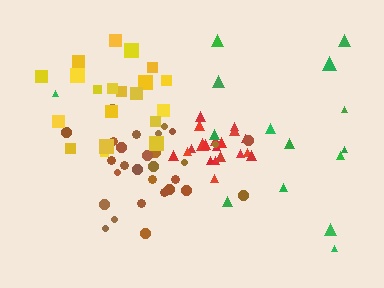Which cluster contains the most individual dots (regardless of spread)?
Brown (29).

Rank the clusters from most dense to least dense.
red, brown, yellow, green.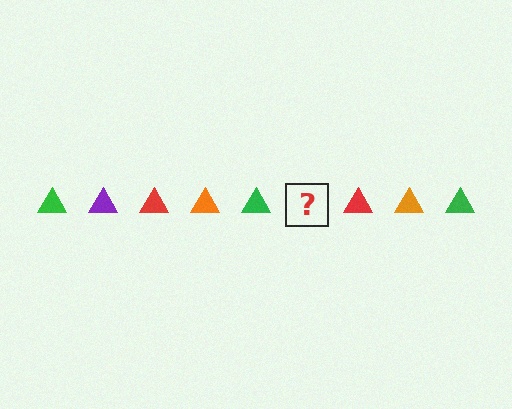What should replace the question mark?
The question mark should be replaced with a purple triangle.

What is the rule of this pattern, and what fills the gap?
The rule is that the pattern cycles through green, purple, red, orange triangles. The gap should be filled with a purple triangle.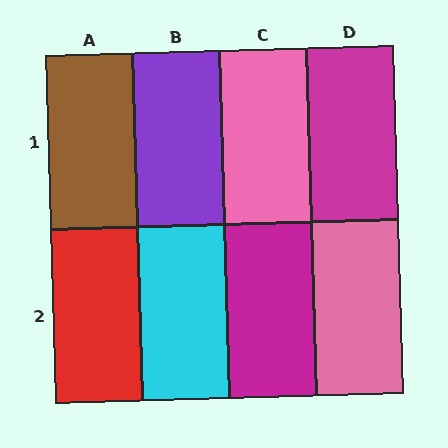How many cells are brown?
1 cell is brown.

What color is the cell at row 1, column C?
Pink.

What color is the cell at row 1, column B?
Purple.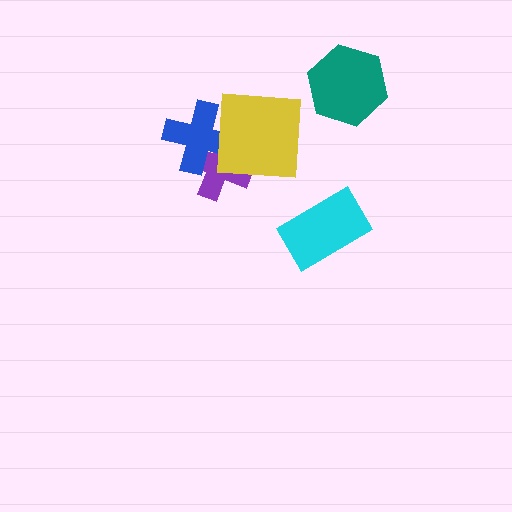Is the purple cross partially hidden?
Yes, it is partially covered by another shape.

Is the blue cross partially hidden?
Yes, it is partially covered by another shape.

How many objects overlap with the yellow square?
2 objects overlap with the yellow square.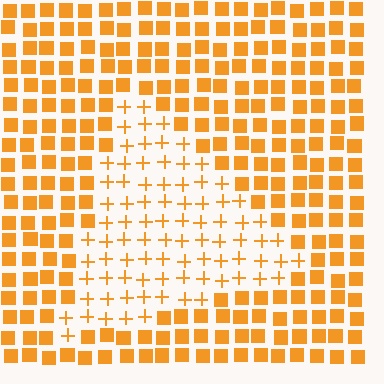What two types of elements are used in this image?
The image uses plus signs inside the triangle region and squares outside it.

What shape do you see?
I see a triangle.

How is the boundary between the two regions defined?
The boundary is defined by a change in element shape: plus signs inside vs. squares outside. All elements share the same color and spacing.